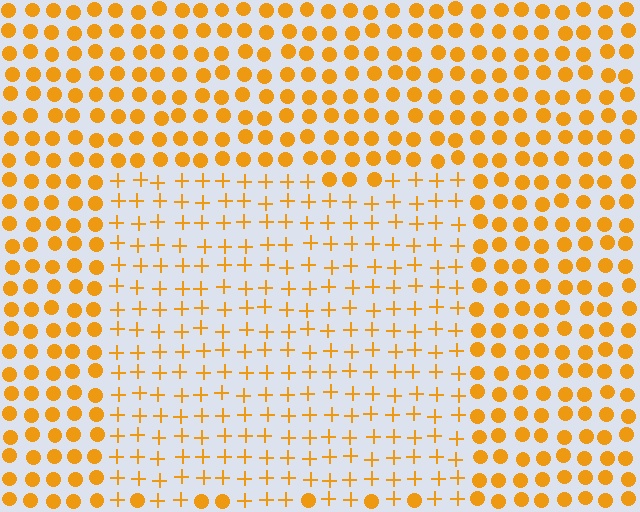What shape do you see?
I see a rectangle.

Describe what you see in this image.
The image is filled with small orange elements arranged in a uniform grid. A rectangle-shaped region contains plus signs, while the surrounding area contains circles. The boundary is defined purely by the change in element shape.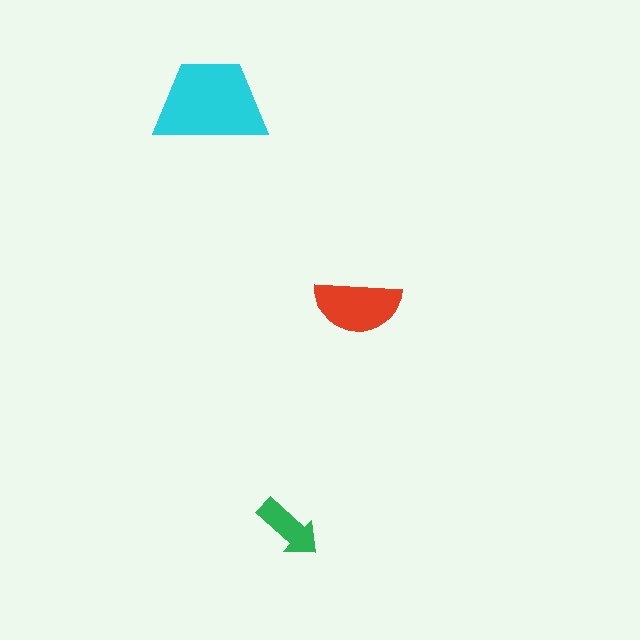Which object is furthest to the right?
The red semicircle is rightmost.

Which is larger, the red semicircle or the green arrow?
The red semicircle.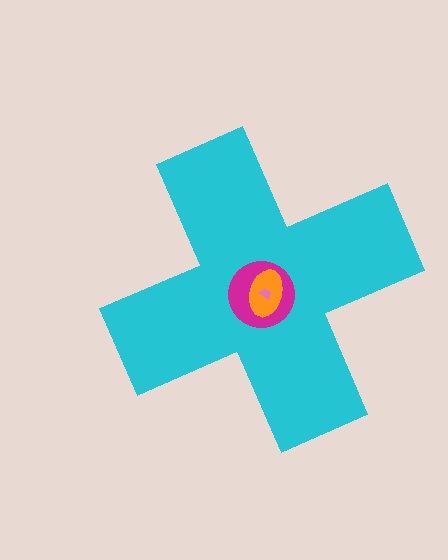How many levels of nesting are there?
4.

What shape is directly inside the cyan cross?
The magenta circle.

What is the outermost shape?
The cyan cross.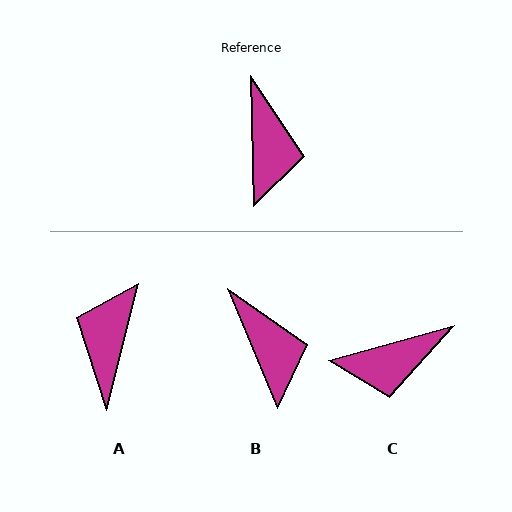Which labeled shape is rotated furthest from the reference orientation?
A, about 164 degrees away.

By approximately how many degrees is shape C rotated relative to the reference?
Approximately 76 degrees clockwise.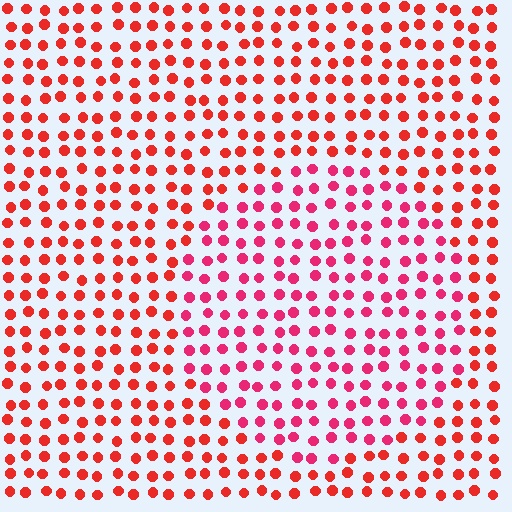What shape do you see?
I see a circle.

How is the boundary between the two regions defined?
The boundary is defined purely by a slight shift in hue (about 25 degrees). Spacing, size, and orientation are identical on both sides.